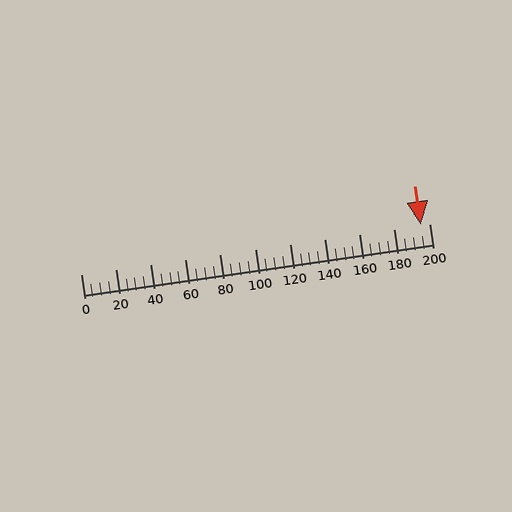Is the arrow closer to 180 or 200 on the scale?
The arrow is closer to 200.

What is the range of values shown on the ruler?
The ruler shows values from 0 to 200.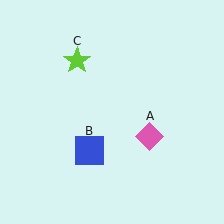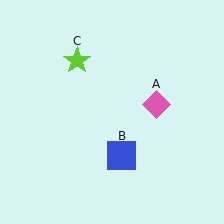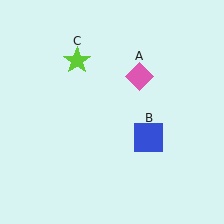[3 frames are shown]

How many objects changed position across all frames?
2 objects changed position: pink diamond (object A), blue square (object B).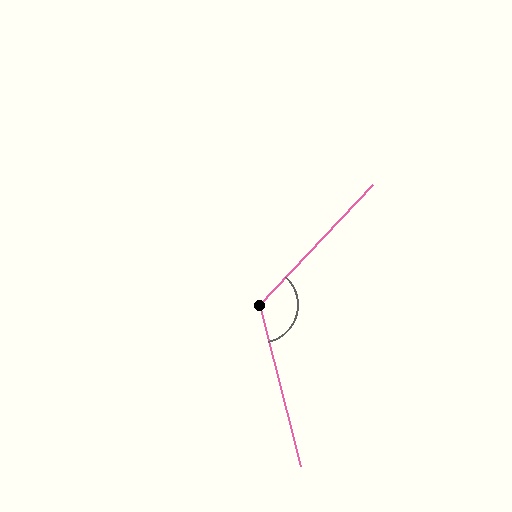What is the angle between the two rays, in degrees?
Approximately 122 degrees.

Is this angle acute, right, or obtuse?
It is obtuse.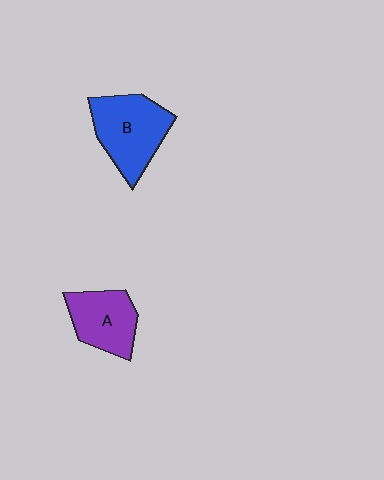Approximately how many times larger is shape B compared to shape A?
Approximately 1.3 times.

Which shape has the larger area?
Shape B (blue).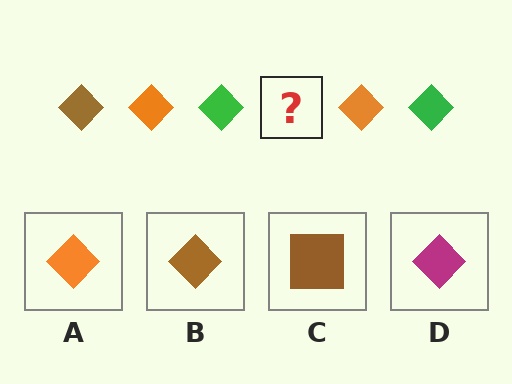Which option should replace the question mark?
Option B.